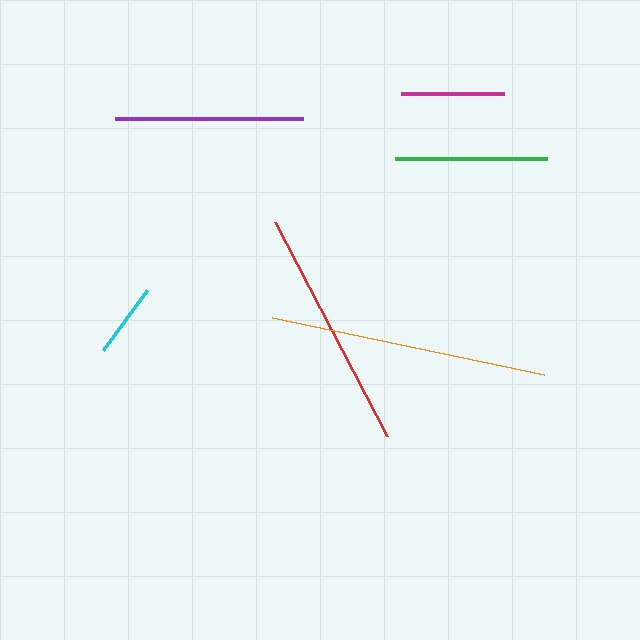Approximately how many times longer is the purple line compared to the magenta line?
The purple line is approximately 1.8 times the length of the magenta line.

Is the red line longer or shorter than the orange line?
The orange line is longer than the red line.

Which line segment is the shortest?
The cyan line is the shortest at approximately 74 pixels.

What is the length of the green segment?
The green segment is approximately 152 pixels long.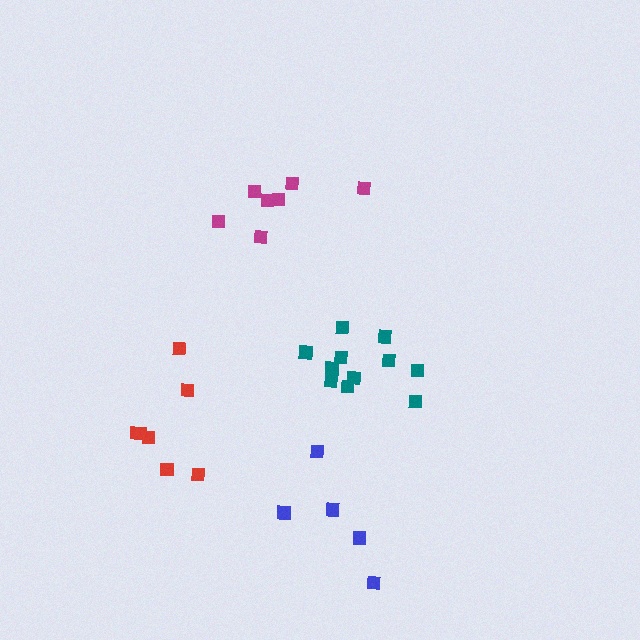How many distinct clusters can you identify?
There are 4 distinct clusters.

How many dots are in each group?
Group 1: 7 dots, Group 2: 11 dots, Group 3: 5 dots, Group 4: 7 dots (30 total).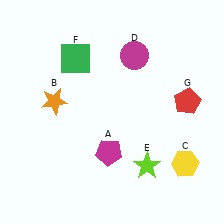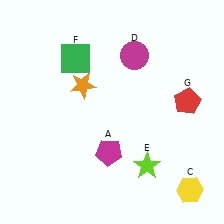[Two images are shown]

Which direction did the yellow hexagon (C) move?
The yellow hexagon (C) moved down.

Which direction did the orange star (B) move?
The orange star (B) moved right.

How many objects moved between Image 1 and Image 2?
2 objects moved between the two images.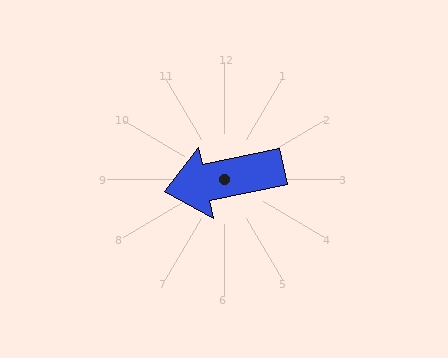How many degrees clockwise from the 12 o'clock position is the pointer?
Approximately 258 degrees.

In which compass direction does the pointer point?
West.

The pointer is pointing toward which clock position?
Roughly 9 o'clock.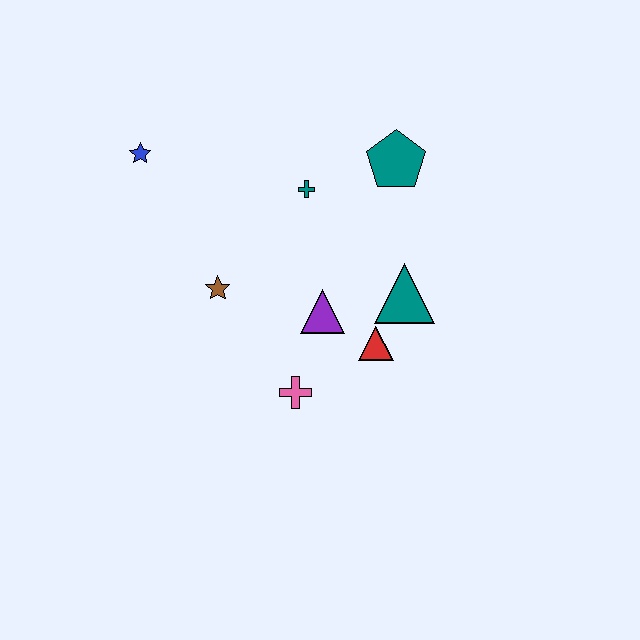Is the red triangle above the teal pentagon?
No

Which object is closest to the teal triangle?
The red triangle is closest to the teal triangle.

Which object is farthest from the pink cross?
The blue star is farthest from the pink cross.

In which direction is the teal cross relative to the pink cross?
The teal cross is above the pink cross.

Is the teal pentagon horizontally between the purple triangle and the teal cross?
No